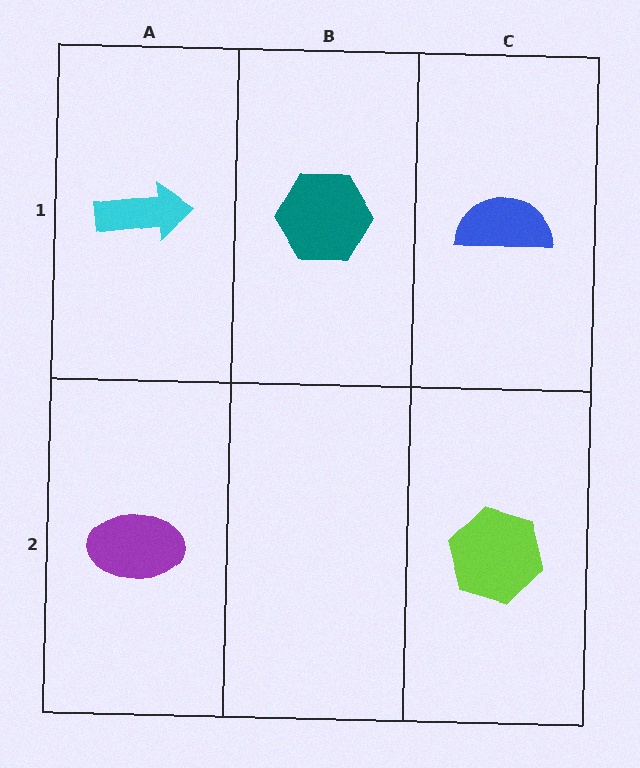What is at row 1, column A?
A cyan arrow.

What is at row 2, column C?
A lime hexagon.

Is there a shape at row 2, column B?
No, that cell is empty.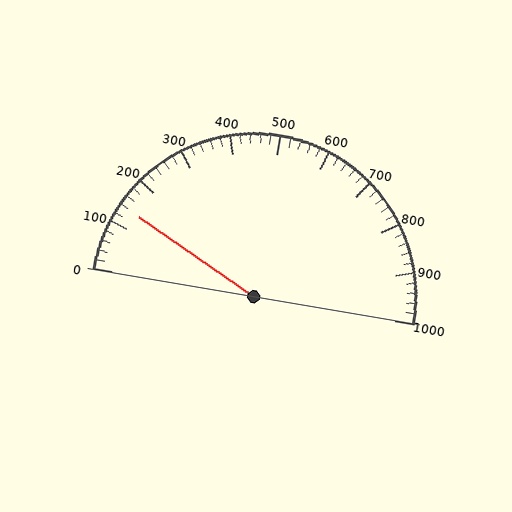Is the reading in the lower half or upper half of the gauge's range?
The reading is in the lower half of the range (0 to 1000).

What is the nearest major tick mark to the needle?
The nearest major tick mark is 100.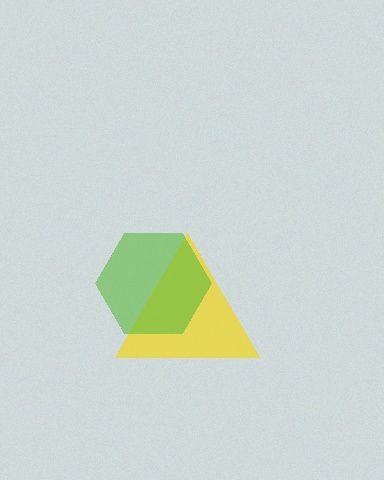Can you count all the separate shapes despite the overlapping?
Yes, there are 2 separate shapes.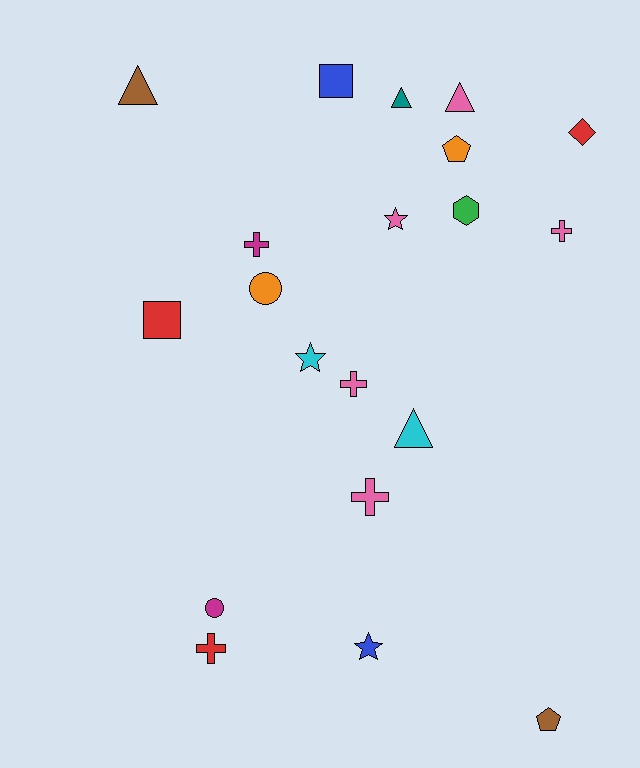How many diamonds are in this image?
There is 1 diamond.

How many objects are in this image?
There are 20 objects.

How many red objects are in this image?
There are 3 red objects.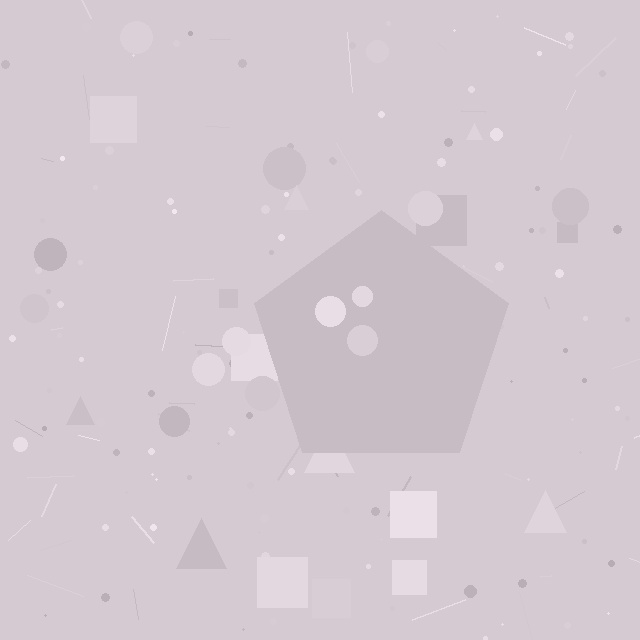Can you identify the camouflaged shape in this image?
The camouflaged shape is a pentagon.